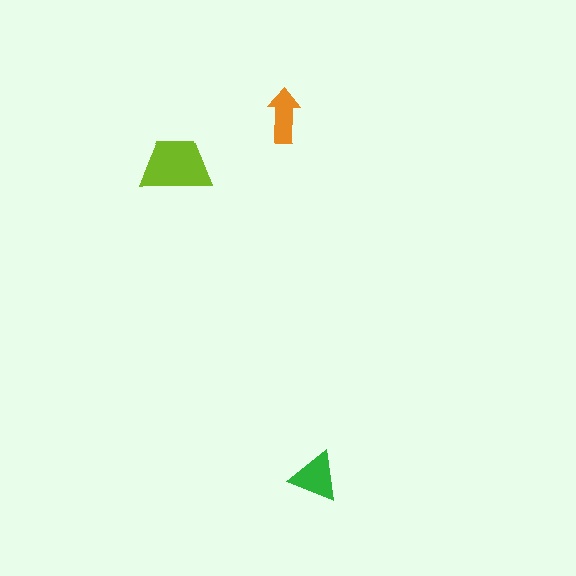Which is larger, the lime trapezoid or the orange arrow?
The lime trapezoid.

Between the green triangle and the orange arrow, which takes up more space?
The green triangle.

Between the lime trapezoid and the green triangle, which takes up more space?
The lime trapezoid.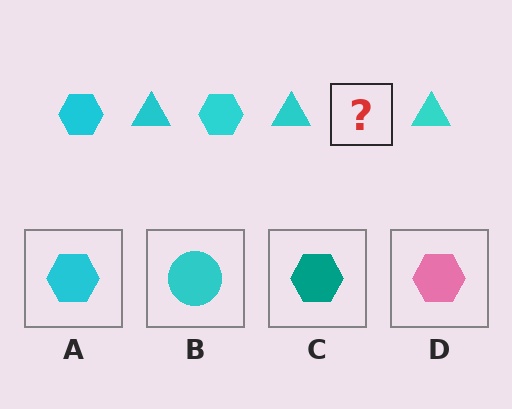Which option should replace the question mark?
Option A.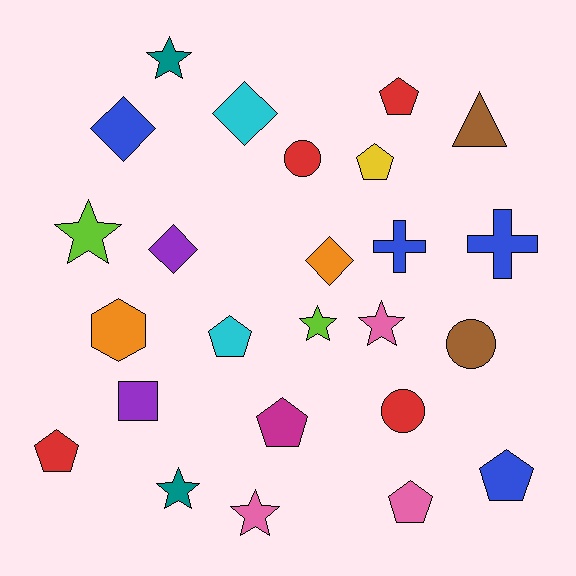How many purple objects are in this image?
There are 2 purple objects.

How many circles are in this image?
There are 3 circles.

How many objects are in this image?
There are 25 objects.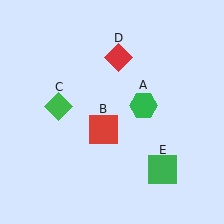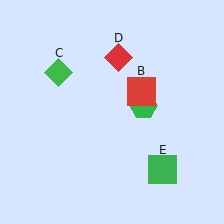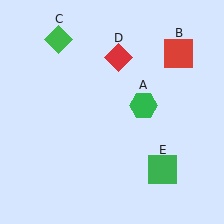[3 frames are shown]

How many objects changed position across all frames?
2 objects changed position: red square (object B), green diamond (object C).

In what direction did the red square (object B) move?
The red square (object B) moved up and to the right.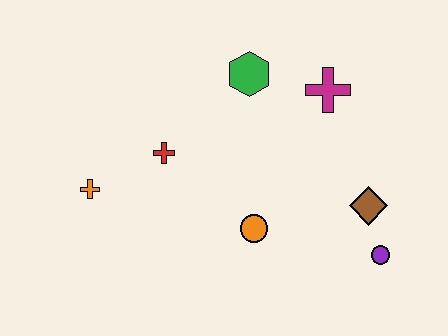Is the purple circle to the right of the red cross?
Yes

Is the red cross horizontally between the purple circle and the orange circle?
No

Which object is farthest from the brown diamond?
The orange cross is farthest from the brown diamond.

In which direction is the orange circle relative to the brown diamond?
The orange circle is to the left of the brown diamond.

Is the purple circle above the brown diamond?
No